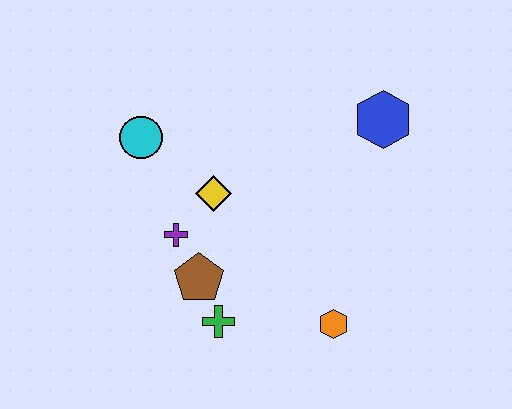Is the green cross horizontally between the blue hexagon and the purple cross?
Yes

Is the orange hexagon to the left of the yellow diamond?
No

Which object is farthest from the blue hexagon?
The green cross is farthest from the blue hexagon.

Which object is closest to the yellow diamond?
The purple cross is closest to the yellow diamond.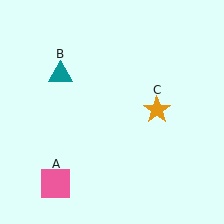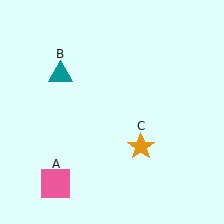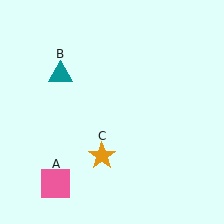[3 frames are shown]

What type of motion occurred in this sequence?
The orange star (object C) rotated clockwise around the center of the scene.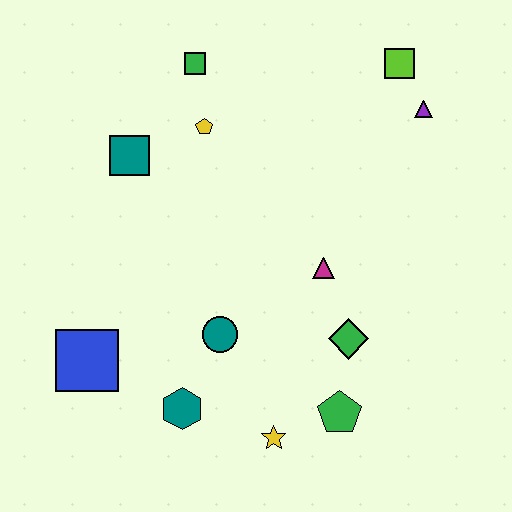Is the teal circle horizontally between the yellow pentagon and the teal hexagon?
No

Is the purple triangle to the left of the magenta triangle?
No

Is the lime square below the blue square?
No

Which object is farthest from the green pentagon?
The green square is farthest from the green pentagon.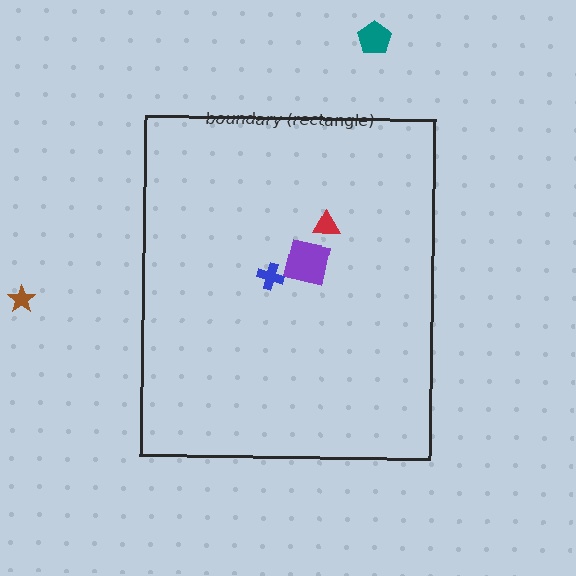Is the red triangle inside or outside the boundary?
Inside.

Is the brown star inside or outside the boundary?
Outside.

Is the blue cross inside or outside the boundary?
Inside.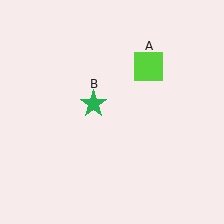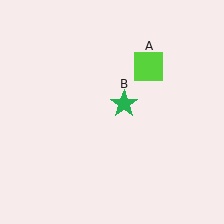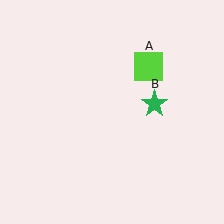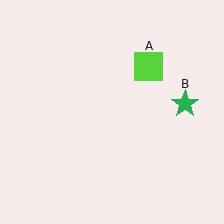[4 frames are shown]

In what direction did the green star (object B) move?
The green star (object B) moved right.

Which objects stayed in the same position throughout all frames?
Lime square (object A) remained stationary.